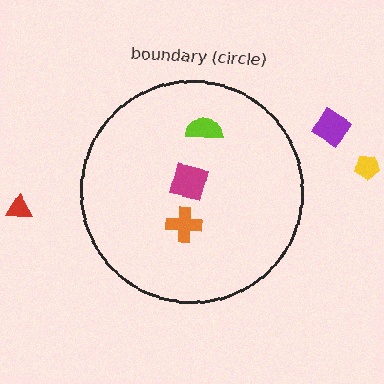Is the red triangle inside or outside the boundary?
Outside.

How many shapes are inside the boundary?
3 inside, 3 outside.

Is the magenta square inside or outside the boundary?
Inside.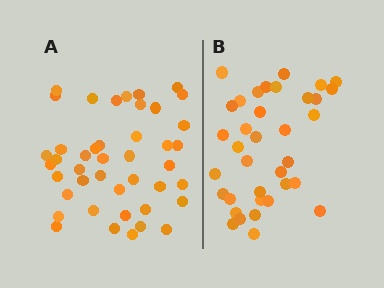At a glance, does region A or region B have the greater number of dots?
Region A (the left region) has more dots.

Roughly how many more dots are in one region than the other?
Region A has roughly 8 or so more dots than region B.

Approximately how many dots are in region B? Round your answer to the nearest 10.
About 40 dots. (The exact count is 36, which rounds to 40.)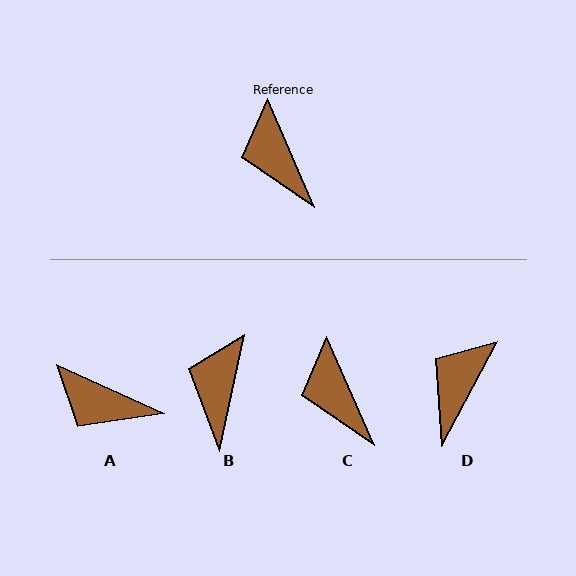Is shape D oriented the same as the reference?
No, it is off by about 52 degrees.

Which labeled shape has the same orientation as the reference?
C.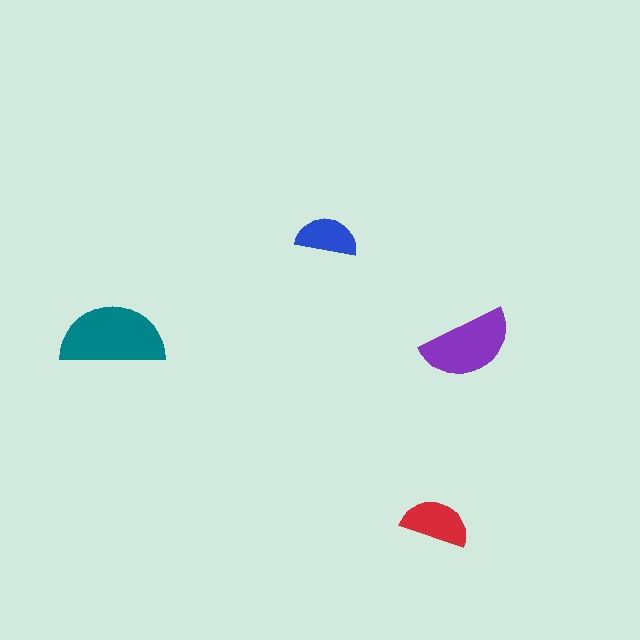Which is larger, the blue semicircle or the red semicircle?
The red one.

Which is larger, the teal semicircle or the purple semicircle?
The teal one.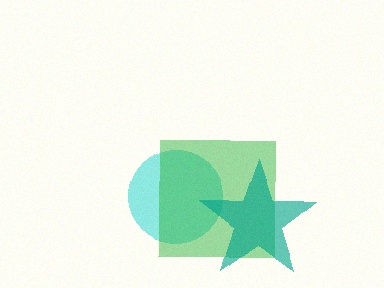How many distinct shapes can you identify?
There are 3 distinct shapes: a cyan circle, a green square, a teal star.